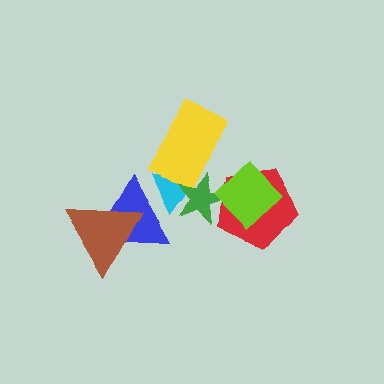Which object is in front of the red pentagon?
The lime diamond is in front of the red pentagon.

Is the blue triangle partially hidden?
Yes, it is partially covered by another shape.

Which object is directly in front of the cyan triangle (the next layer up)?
The yellow rectangle is directly in front of the cyan triangle.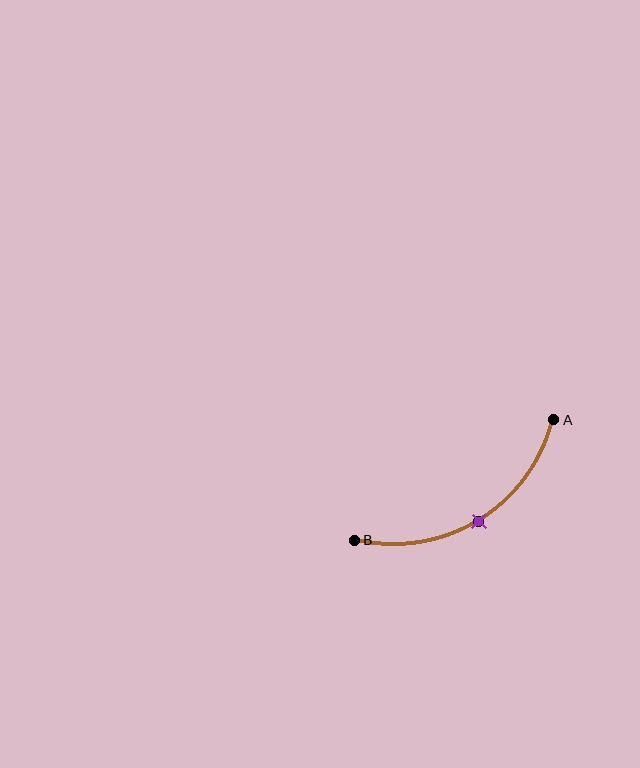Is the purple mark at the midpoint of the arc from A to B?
Yes. The purple mark lies on the arc at equal arc-length from both A and B — it is the arc midpoint.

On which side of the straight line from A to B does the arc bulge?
The arc bulges below the straight line connecting A and B.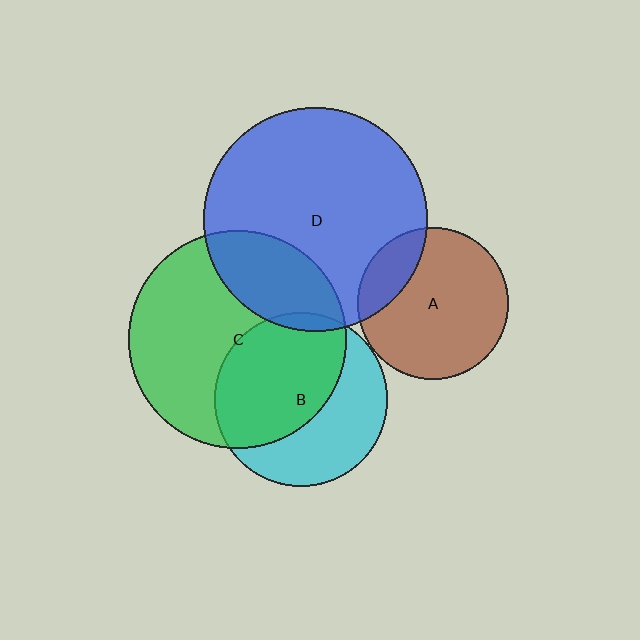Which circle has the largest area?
Circle D (blue).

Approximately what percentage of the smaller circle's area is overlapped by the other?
Approximately 5%.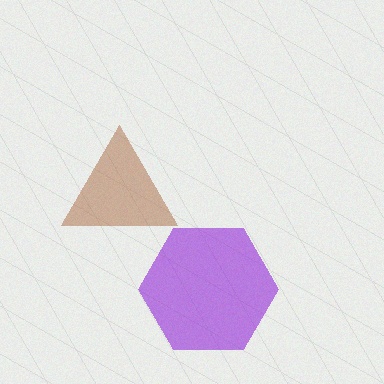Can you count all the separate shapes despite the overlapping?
Yes, there are 2 separate shapes.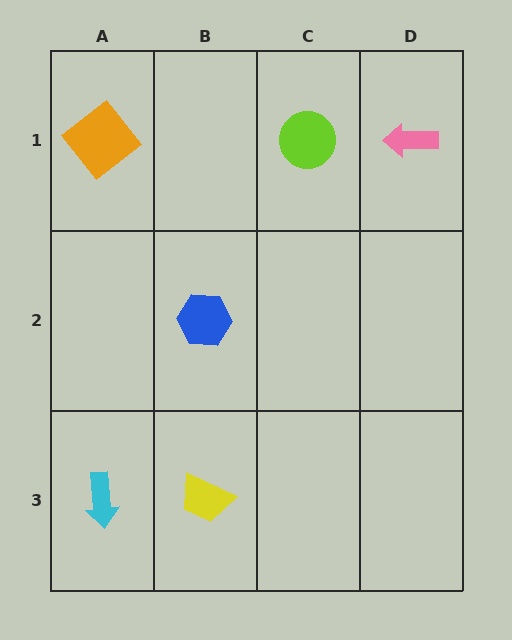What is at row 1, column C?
A lime circle.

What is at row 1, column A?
An orange diamond.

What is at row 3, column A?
A cyan arrow.